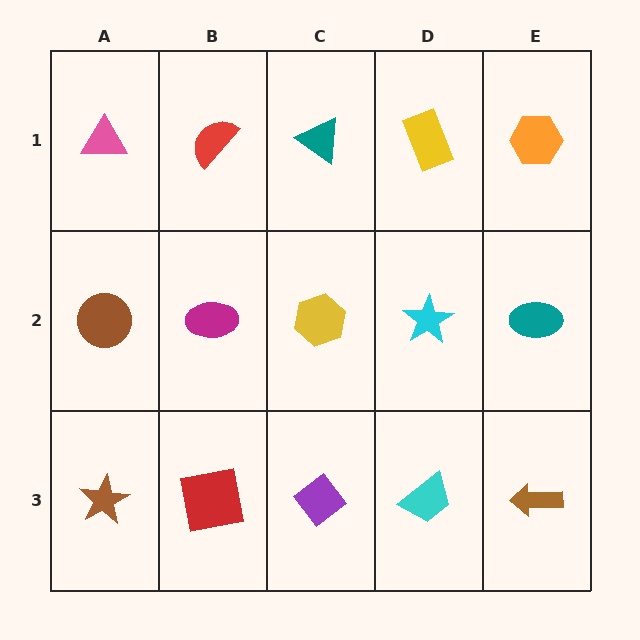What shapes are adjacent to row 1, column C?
A yellow hexagon (row 2, column C), a red semicircle (row 1, column B), a yellow rectangle (row 1, column D).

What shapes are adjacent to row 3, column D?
A cyan star (row 2, column D), a purple diamond (row 3, column C), a brown arrow (row 3, column E).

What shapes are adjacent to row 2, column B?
A red semicircle (row 1, column B), a red square (row 3, column B), a brown circle (row 2, column A), a yellow hexagon (row 2, column C).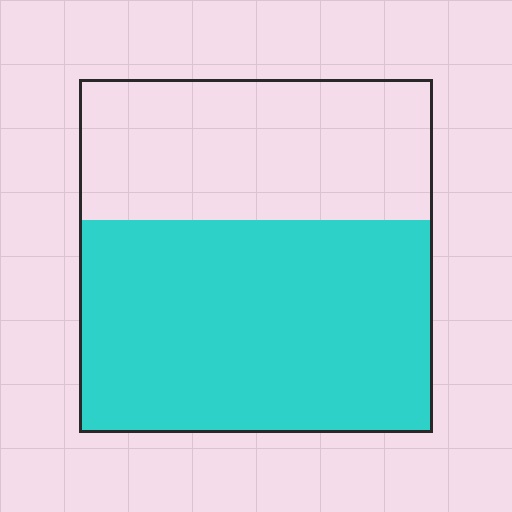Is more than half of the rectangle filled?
Yes.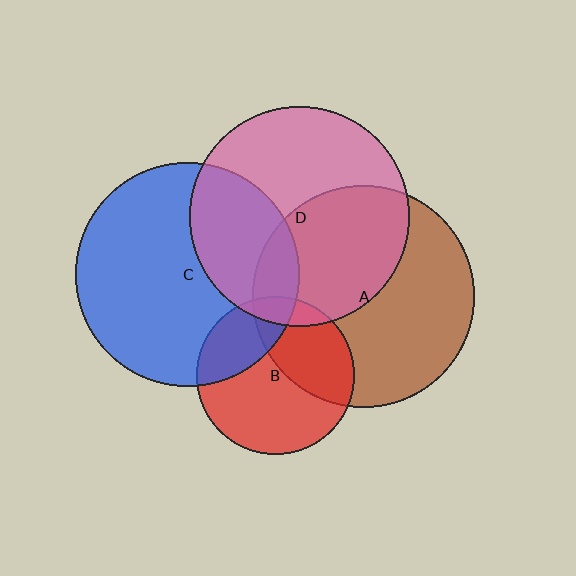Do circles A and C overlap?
Yes.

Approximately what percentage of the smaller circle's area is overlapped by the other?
Approximately 10%.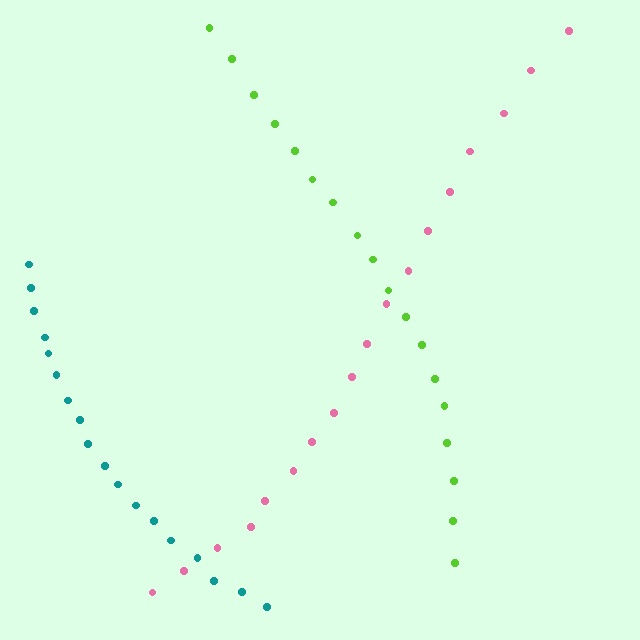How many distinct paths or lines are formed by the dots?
There are 3 distinct paths.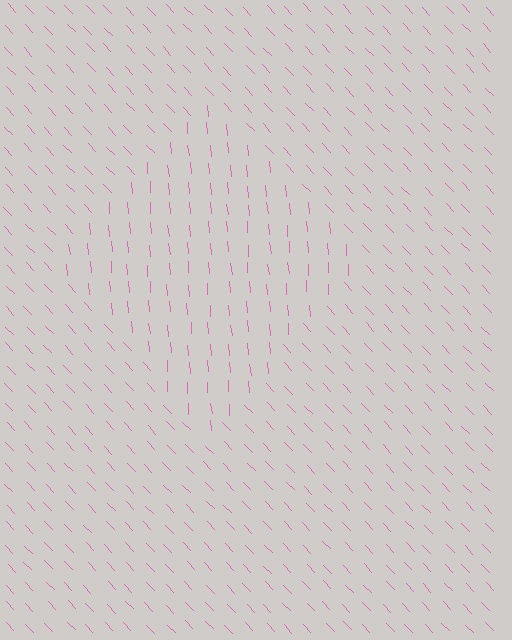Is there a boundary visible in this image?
Yes, there is a texture boundary formed by a change in line orientation.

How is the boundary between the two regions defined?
The boundary is defined purely by a change in line orientation (approximately 39 degrees difference). All lines are the same color and thickness.